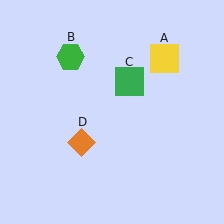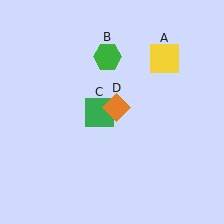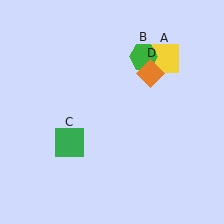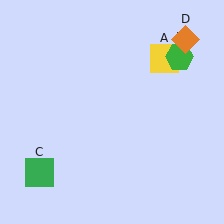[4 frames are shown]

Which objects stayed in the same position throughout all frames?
Yellow square (object A) remained stationary.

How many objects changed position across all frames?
3 objects changed position: green hexagon (object B), green square (object C), orange diamond (object D).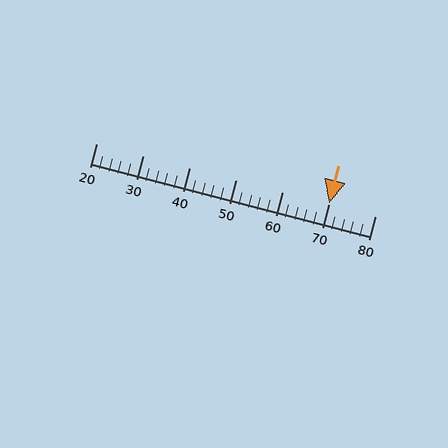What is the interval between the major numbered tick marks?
The major tick marks are spaced 10 units apart.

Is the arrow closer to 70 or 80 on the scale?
The arrow is closer to 70.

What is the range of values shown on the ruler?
The ruler shows values from 20 to 80.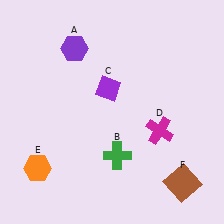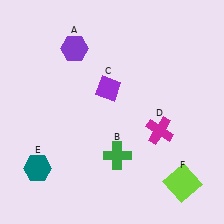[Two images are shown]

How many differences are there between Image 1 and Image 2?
There are 2 differences between the two images.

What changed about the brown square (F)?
In Image 1, F is brown. In Image 2, it changed to lime.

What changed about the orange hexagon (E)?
In Image 1, E is orange. In Image 2, it changed to teal.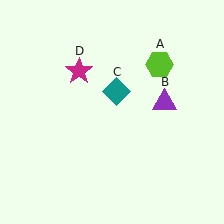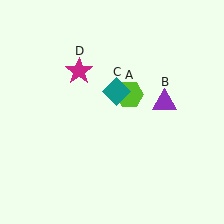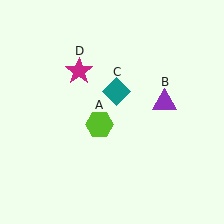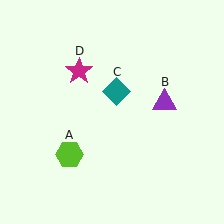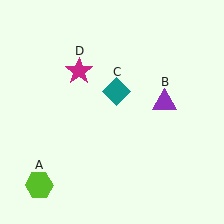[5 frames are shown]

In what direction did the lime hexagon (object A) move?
The lime hexagon (object A) moved down and to the left.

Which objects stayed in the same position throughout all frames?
Purple triangle (object B) and teal diamond (object C) and magenta star (object D) remained stationary.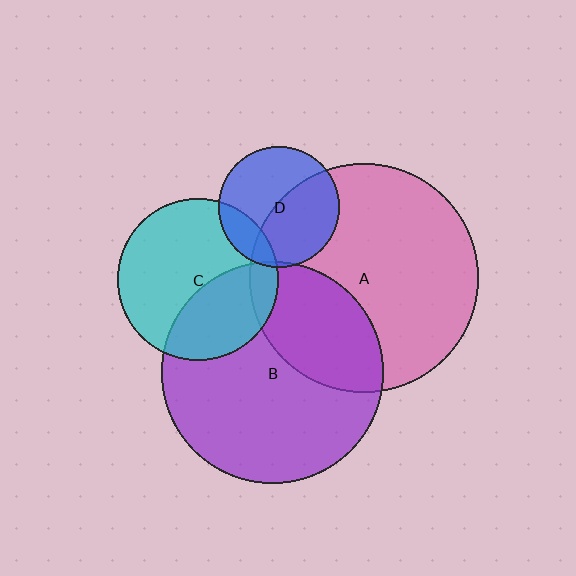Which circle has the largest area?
Circle A (pink).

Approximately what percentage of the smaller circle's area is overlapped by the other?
Approximately 30%.